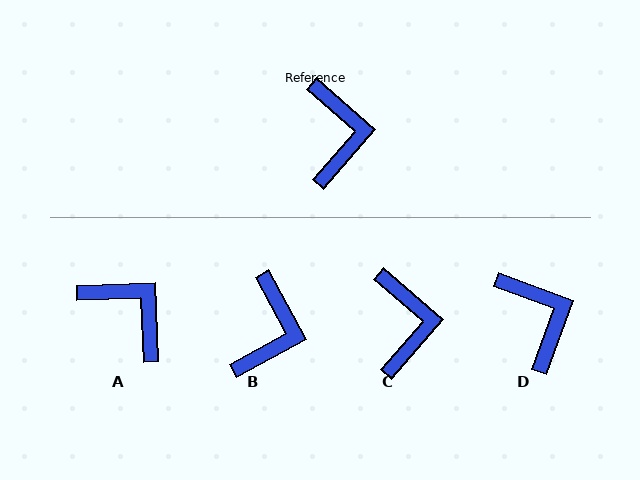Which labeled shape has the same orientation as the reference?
C.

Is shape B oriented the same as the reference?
No, it is off by about 21 degrees.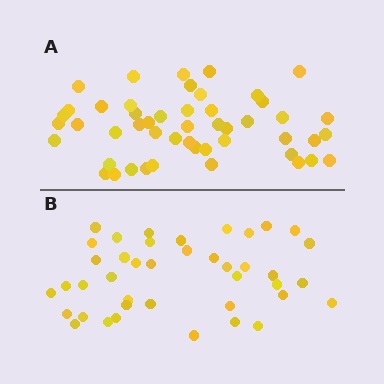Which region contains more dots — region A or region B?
Region A (the top region) has more dots.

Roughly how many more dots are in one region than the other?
Region A has roughly 8 or so more dots than region B.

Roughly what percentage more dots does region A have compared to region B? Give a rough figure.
About 20% more.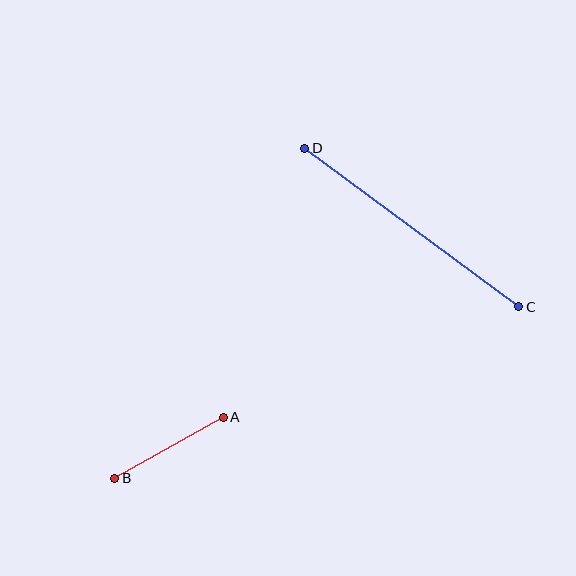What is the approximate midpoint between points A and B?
The midpoint is at approximately (169, 448) pixels.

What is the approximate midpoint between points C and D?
The midpoint is at approximately (412, 228) pixels.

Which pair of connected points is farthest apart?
Points C and D are farthest apart.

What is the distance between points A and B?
The distance is approximately 124 pixels.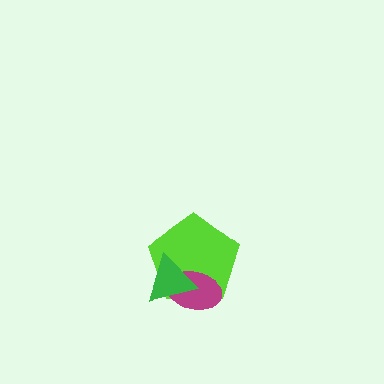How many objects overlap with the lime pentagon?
2 objects overlap with the lime pentagon.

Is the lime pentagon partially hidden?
Yes, it is partially covered by another shape.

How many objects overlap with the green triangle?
2 objects overlap with the green triangle.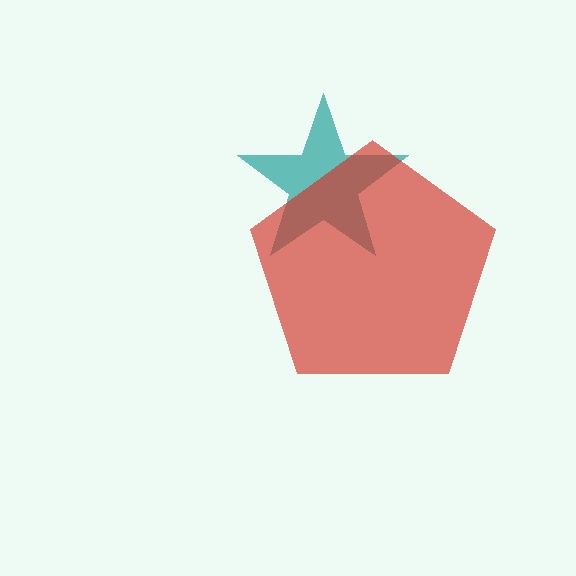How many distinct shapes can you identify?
There are 2 distinct shapes: a teal star, a red pentagon.